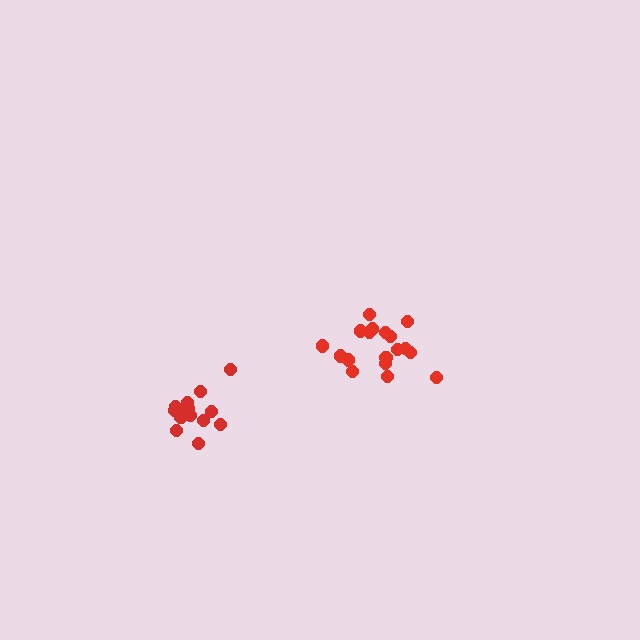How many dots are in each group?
Group 1: 18 dots, Group 2: 14 dots (32 total).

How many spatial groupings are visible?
There are 2 spatial groupings.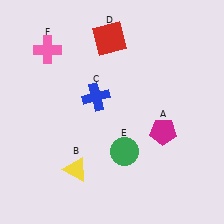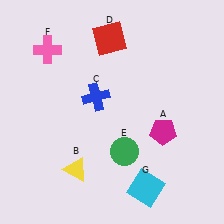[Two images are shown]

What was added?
A cyan square (G) was added in Image 2.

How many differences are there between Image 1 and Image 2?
There is 1 difference between the two images.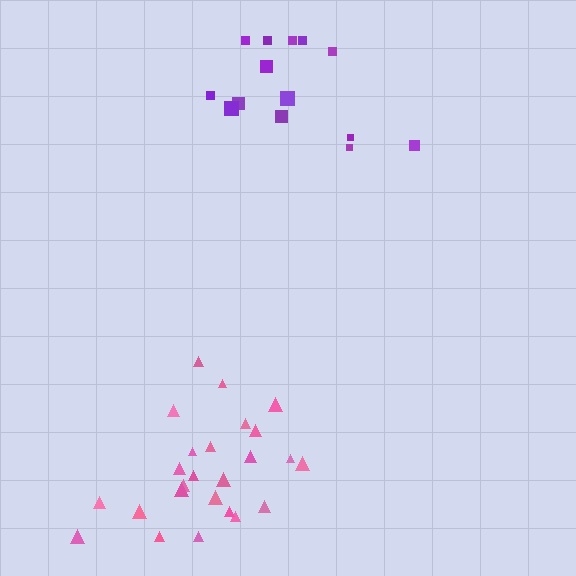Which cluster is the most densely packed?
Pink.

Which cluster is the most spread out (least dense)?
Purple.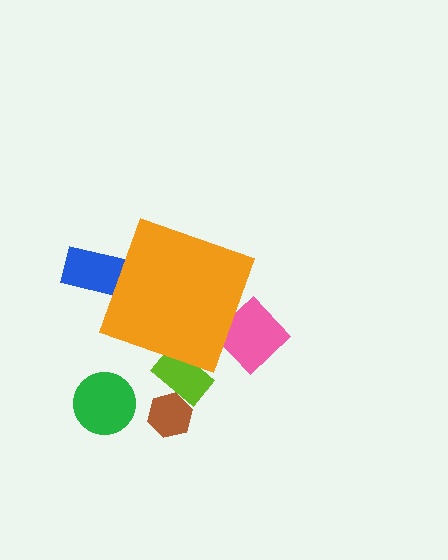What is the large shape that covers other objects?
An orange diamond.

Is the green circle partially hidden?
No, the green circle is fully visible.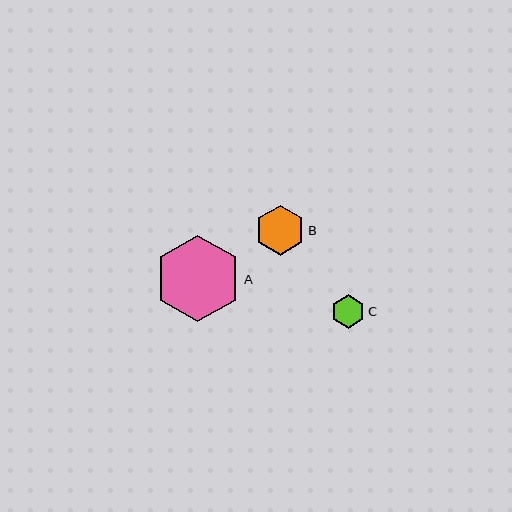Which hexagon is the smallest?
Hexagon C is the smallest with a size of approximately 33 pixels.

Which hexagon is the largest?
Hexagon A is the largest with a size of approximately 87 pixels.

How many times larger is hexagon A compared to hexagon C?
Hexagon A is approximately 2.6 times the size of hexagon C.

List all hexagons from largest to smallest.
From largest to smallest: A, B, C.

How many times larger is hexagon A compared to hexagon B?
Hexagon A is approximately 1.7 times the size of hexagon B.